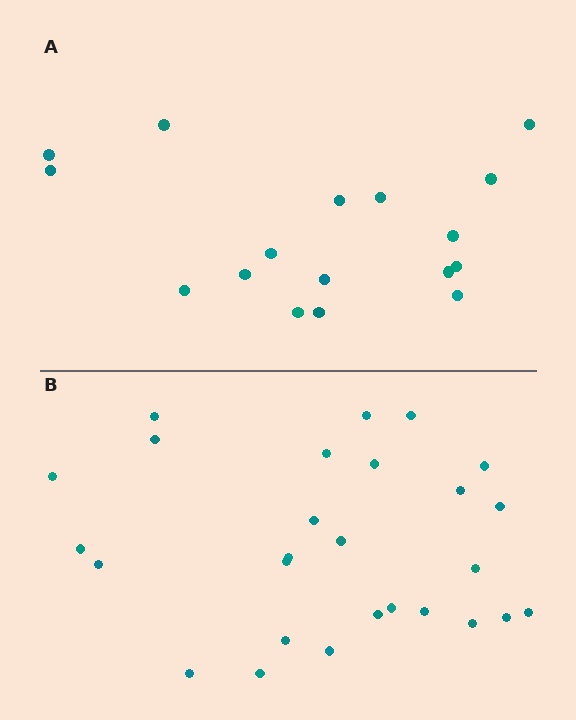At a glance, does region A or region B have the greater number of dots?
Region B (the bottom region) has more dots.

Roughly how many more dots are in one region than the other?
Region B has roughly 10 or so more dots than region A.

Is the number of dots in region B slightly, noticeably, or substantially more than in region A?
Region B has substantially more. The ratio is roughly 1.6 to 1.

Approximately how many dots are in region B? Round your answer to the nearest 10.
About 30 dots. (The exact count is 27, which rounds to 30.)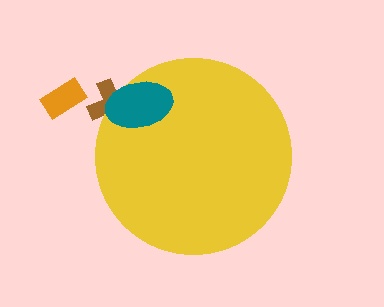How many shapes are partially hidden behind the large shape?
1 shape is partially hidden.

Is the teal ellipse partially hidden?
No, the teal ellipse is fully visible.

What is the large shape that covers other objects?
A yellow circle.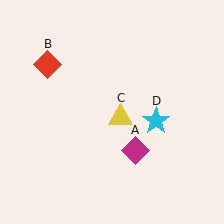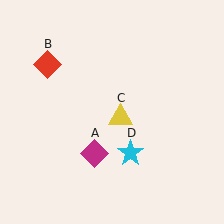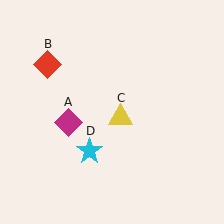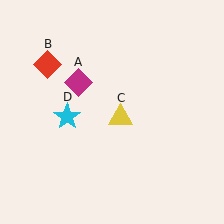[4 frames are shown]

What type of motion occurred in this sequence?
The magenta diamond (object A), cyan star (object D) rotated clockwise around the center of the scene.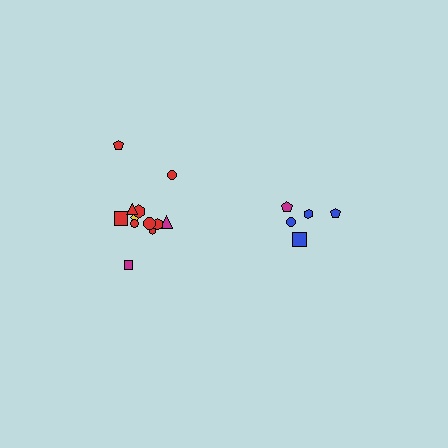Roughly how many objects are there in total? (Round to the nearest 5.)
Roughly 15 objects in total.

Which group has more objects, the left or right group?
The left group.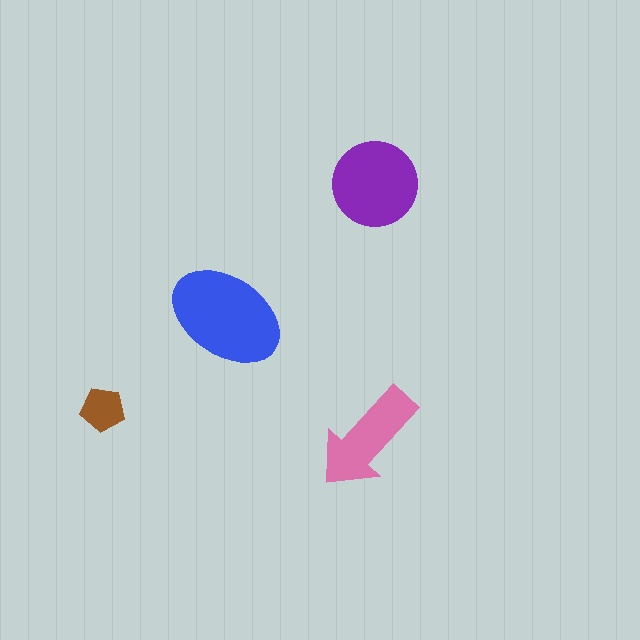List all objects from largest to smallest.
The blue ellipse, the purple circle, the pink arrow, the brown pentagon.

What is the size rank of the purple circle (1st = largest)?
2nd.